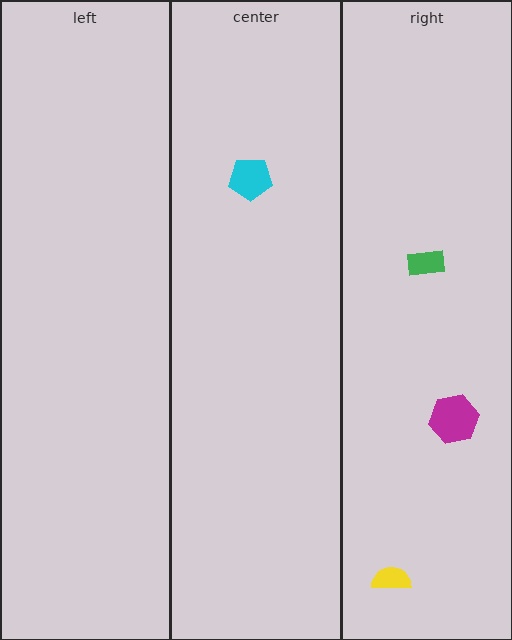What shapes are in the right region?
The magenta hexagon, the yellow semicircle, the green rectangle.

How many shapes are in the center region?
1.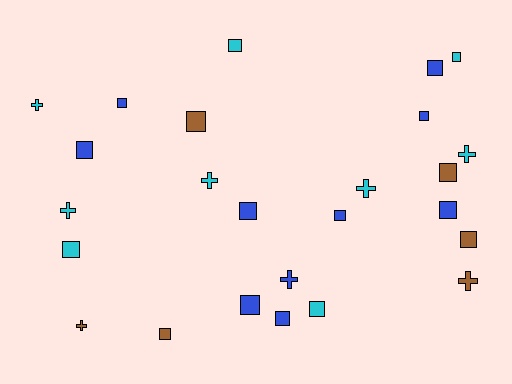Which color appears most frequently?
Blue, with 10 objects.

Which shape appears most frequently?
Square, with 17 objects.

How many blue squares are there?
There are 9 blue squares.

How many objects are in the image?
There are 25 objects.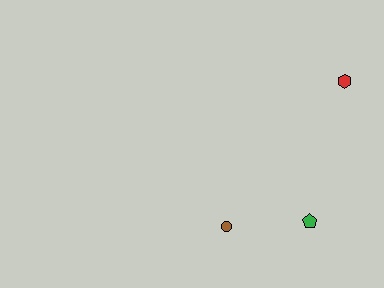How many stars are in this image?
There are no stars.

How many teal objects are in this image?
There are no teal objects.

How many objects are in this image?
There are 3 objects.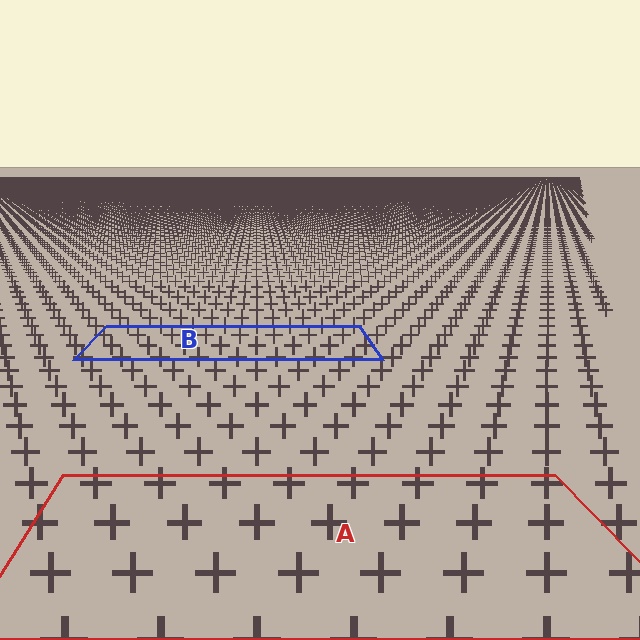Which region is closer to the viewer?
Region A is closer. The texture elements there are larger and more spread out.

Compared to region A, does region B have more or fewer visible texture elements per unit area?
Region B has more texture elements per unit area — they are packed more densely because it is farther away.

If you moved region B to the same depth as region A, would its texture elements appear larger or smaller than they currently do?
They would appear larger. At a closer depth, the same texture elements are projected at a bigger on-screen size.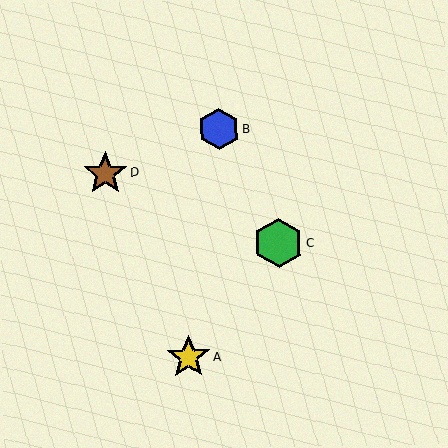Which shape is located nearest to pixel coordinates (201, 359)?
The yellow star (labeled A) at (189, 357) is nearest to that location.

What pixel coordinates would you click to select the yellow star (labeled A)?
Click at (189, 357) to select the yellow star A.